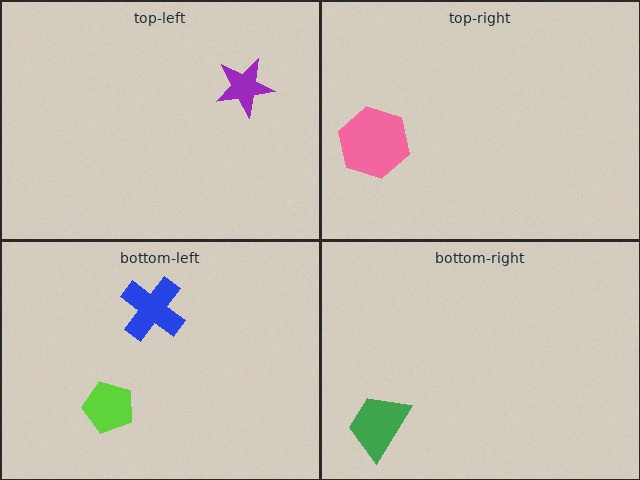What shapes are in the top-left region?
The purple star.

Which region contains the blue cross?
The bottom-left region.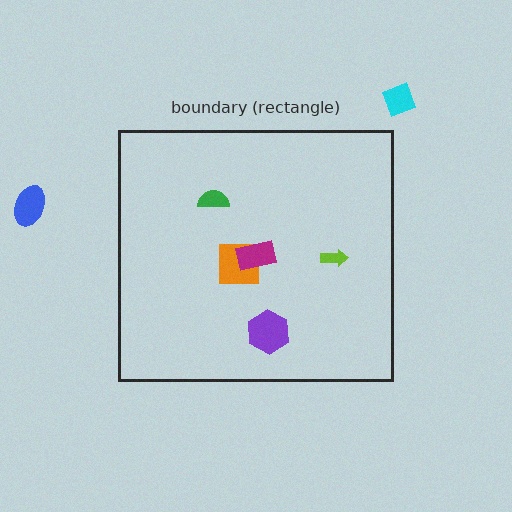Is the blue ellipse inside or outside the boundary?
Outside.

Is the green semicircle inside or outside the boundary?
Inside.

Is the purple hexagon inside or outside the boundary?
Inside.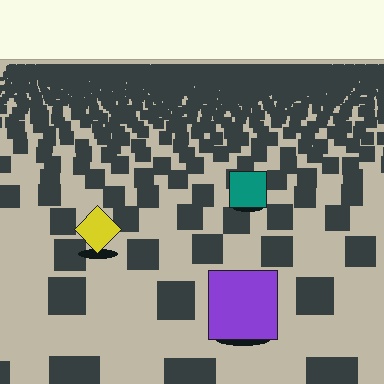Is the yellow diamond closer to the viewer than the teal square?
Yes. The yellow diamond is closer — you can tell from the texture gradient: the ground texture is coarser near it.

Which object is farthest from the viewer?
The teal square is farthest from the viewer. It appears smaller and the ground texture around it is denser.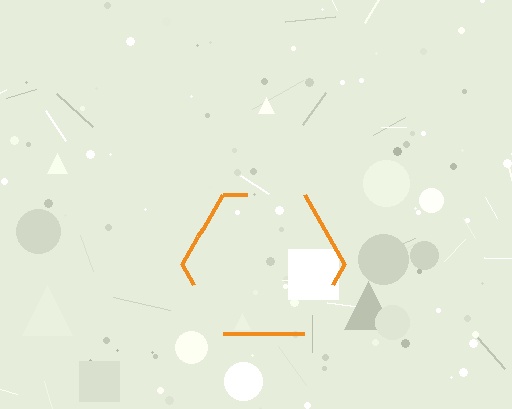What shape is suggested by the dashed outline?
The dashed outline suggests a hexagon.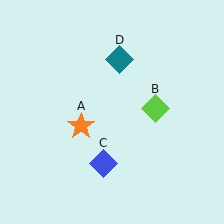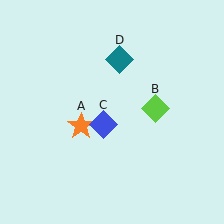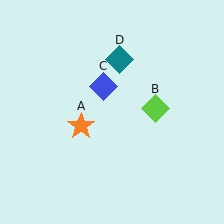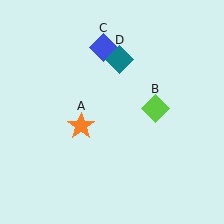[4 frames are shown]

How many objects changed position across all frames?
1 object changed position: blue diamond (object C).